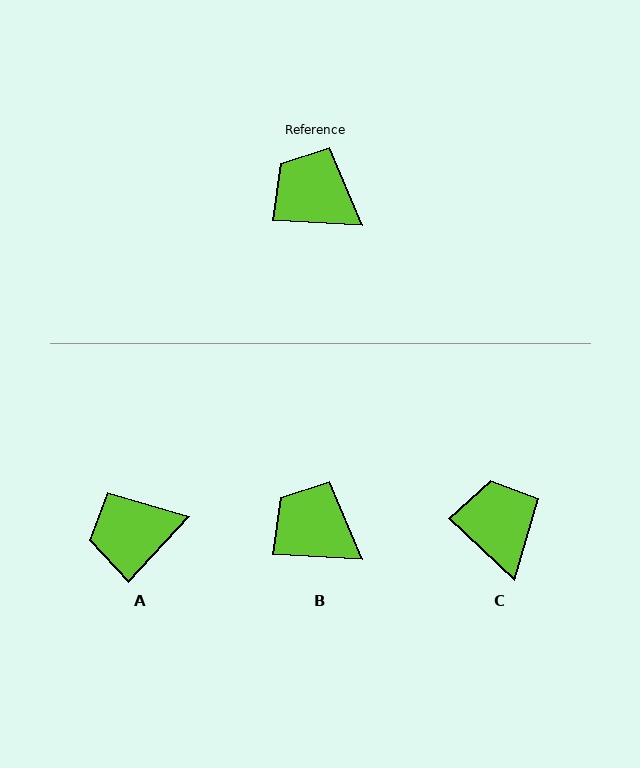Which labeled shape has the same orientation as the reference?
B.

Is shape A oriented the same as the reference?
No, it is off by about 51 degrees.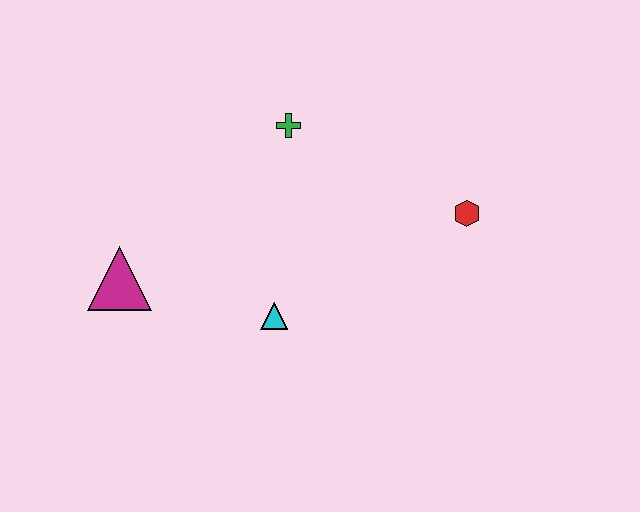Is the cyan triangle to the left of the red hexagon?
Yes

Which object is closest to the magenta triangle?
The cyan triangle is closest to the magenta triangle.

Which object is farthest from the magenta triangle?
The red hexagon is farthest from the magenta triangle.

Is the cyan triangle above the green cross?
No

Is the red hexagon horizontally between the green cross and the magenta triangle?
No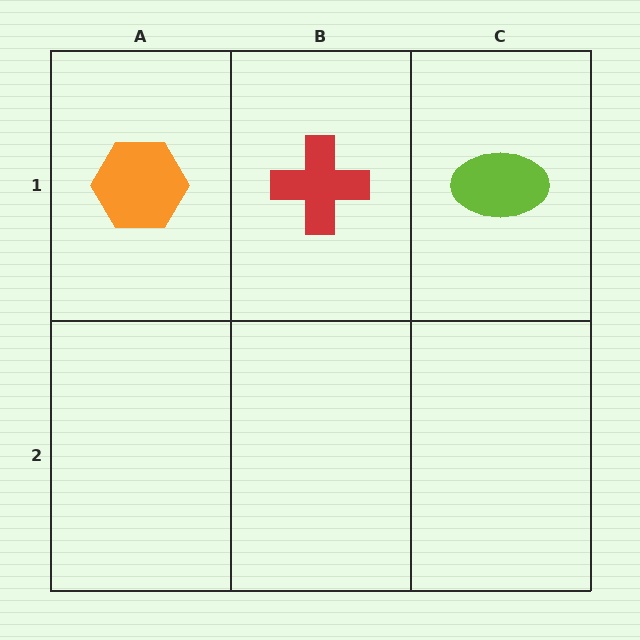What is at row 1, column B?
A red cross.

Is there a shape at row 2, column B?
No, that cell is empty.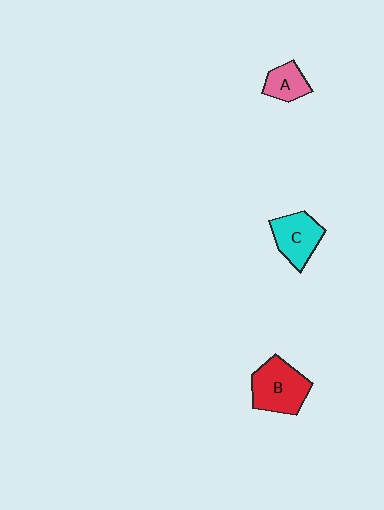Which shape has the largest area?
Shape B (red).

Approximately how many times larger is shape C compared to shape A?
Approximately 1.6 times.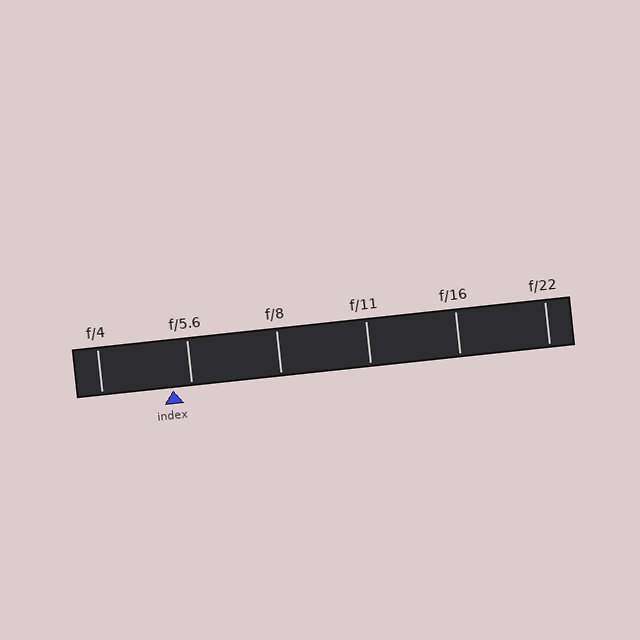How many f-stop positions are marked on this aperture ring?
There are 6 f-stop positions marked.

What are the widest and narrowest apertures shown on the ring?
The widest aperture shown is f/4 and the narrowest is f/22.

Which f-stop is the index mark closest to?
The index mark is closest to f/5.6.